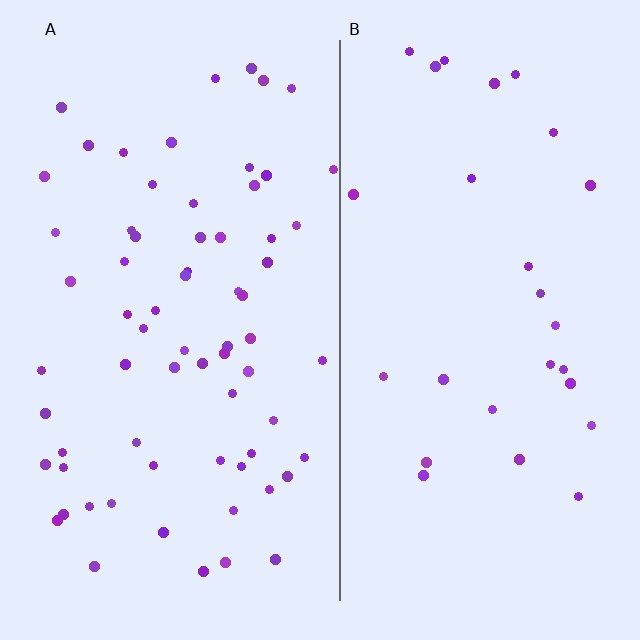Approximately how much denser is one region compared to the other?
Approximately 2.5× — region A over region B.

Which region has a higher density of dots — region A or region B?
A (the left).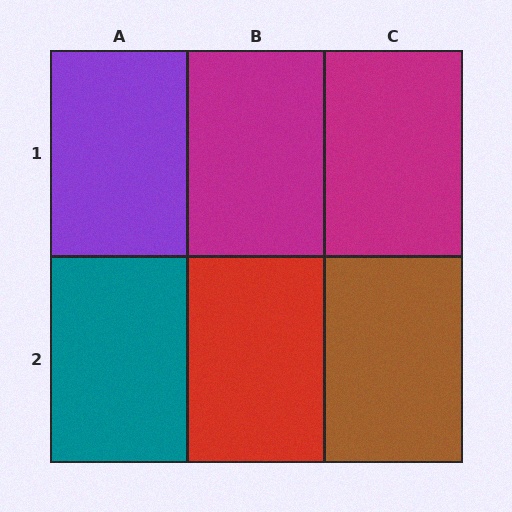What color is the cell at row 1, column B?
Magenta.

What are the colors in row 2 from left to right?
Teal, red, brown.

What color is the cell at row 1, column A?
Purple.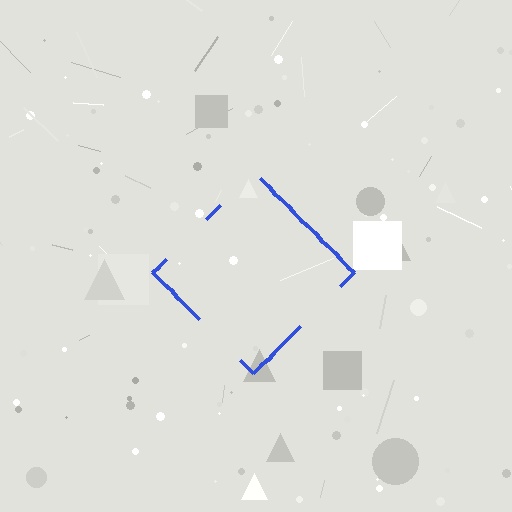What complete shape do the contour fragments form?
The contour fragments form a diamond.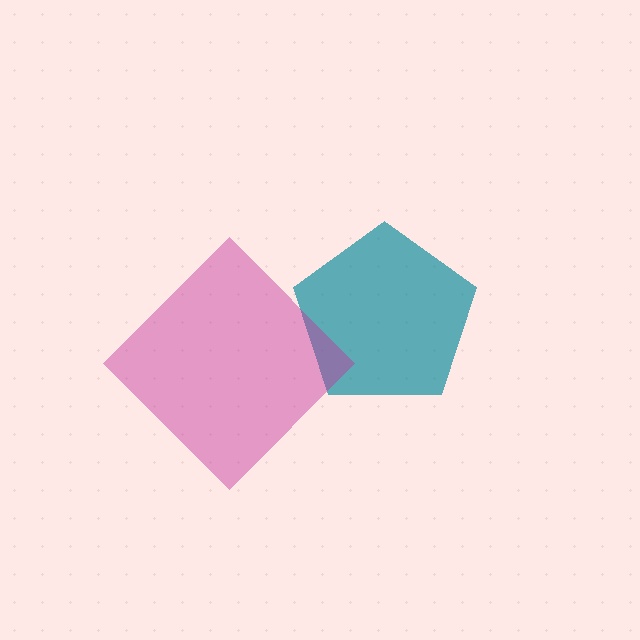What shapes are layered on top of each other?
The layered shapes are: a teal pentagon, a magenta diamond.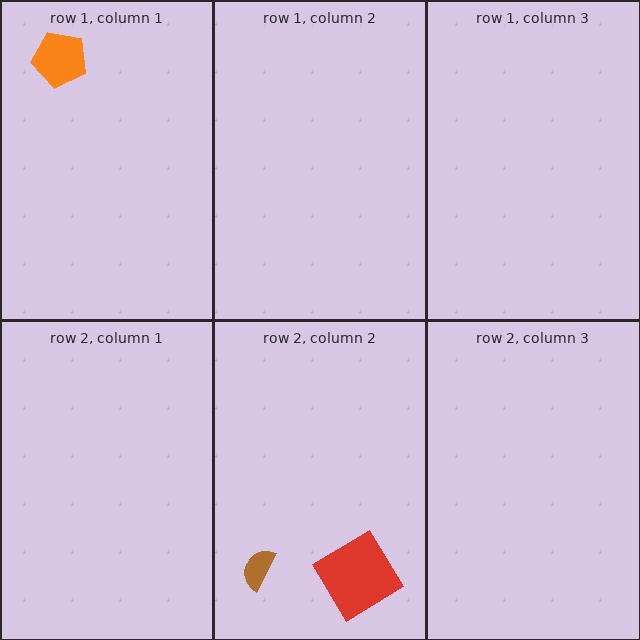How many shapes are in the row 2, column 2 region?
2.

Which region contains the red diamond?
The row 2, column 2 region.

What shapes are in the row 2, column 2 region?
The red diamond, the brown semicircle.